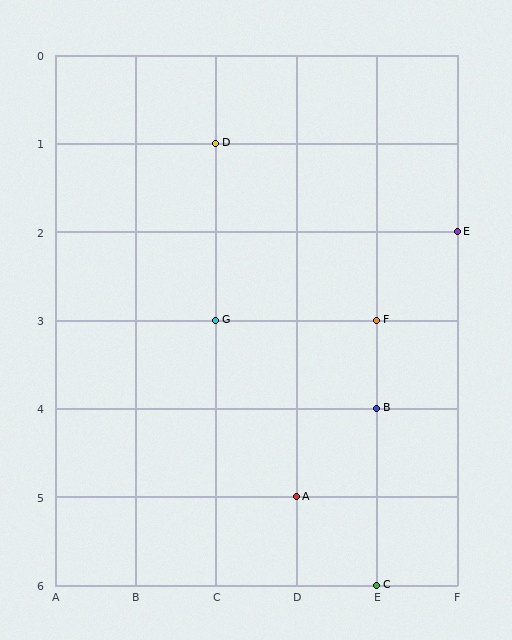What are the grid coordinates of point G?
Point G is at grid coordinates (C, 3).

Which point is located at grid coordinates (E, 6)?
Point C is at (E, 6).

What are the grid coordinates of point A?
Point A is at grid coordinates (D, 5).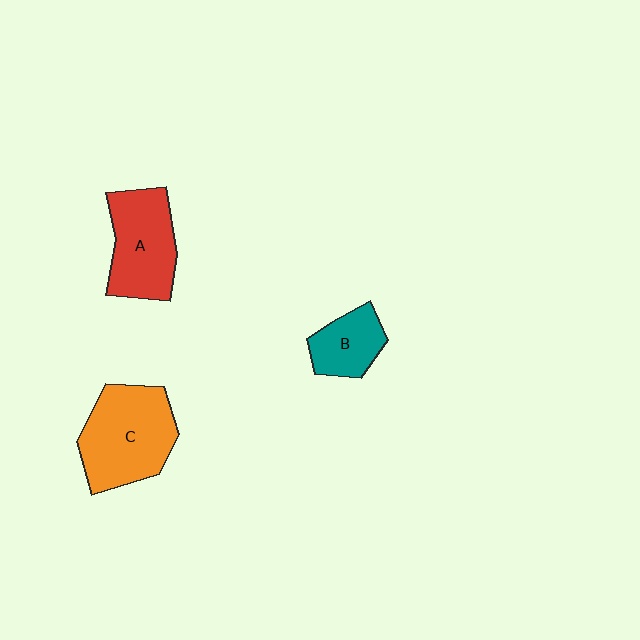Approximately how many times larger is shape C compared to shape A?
Approximately 1.2 times.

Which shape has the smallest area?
Shape B (teal).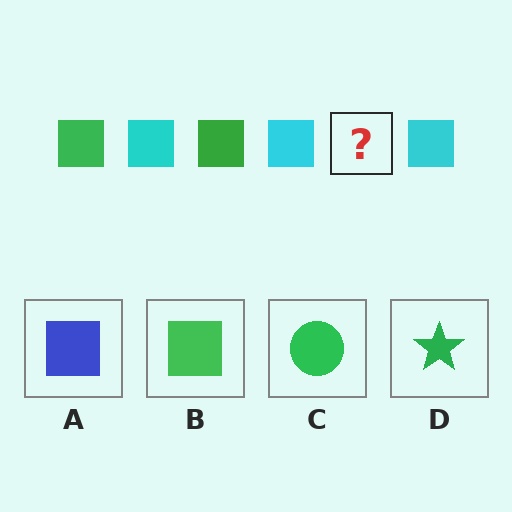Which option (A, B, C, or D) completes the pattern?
B.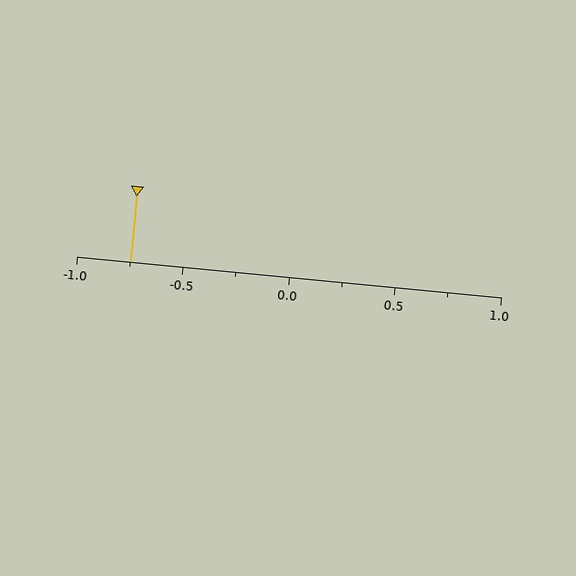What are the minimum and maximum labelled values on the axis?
The axis runs from -1.0 to 1.0.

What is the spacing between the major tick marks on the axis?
The major ticks are spaced 0.5 apart.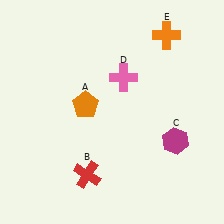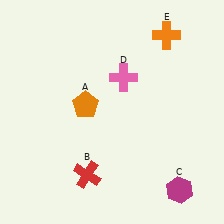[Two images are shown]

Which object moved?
The magenta hexagon (C) moved down.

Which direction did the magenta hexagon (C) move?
The magenta hexagon (C) moved down.